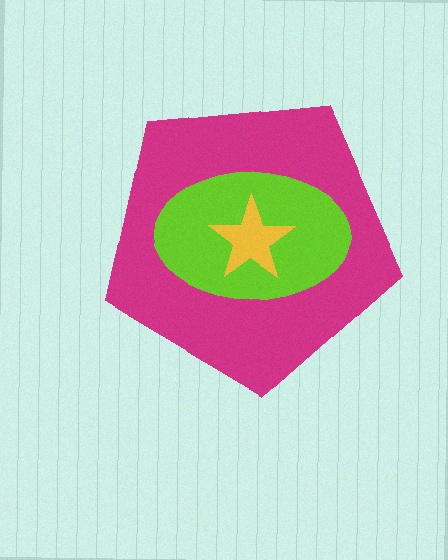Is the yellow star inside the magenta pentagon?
Yes.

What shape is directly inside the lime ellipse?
The yellow star.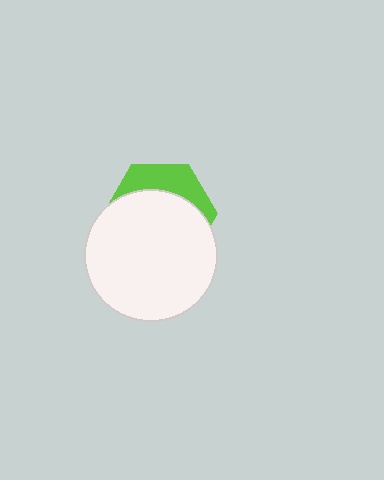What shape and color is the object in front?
The object in front is a white circle.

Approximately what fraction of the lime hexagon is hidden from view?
Roughly 69% of the lime hexagon is hidden behind the white circle.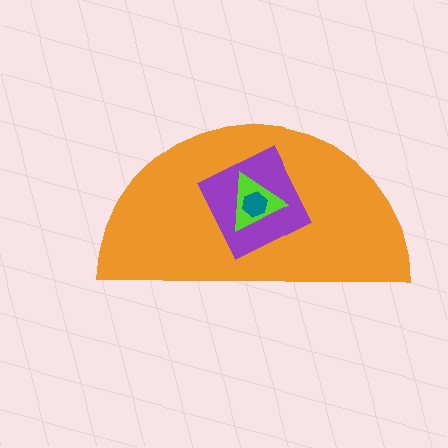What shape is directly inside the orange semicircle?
The purple diamond.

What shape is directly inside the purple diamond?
The lime triangle.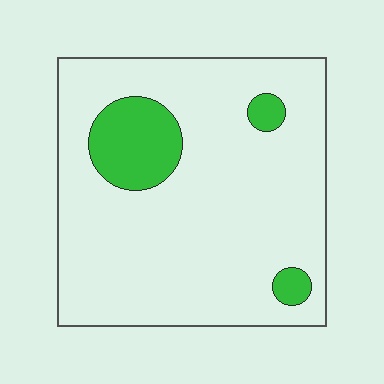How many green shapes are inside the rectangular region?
3.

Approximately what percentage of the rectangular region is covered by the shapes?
Approximately 15%.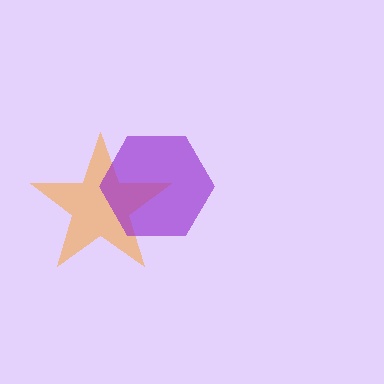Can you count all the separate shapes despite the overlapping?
Yes, there are 2 separate shapes.